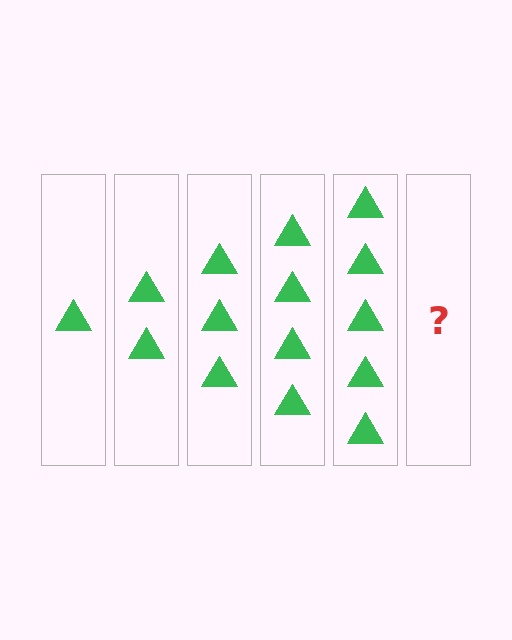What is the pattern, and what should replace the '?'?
The pattern is that each step adds one more triangle. The '?' should be 6 triangles.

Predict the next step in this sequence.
The next step is 6 triangles.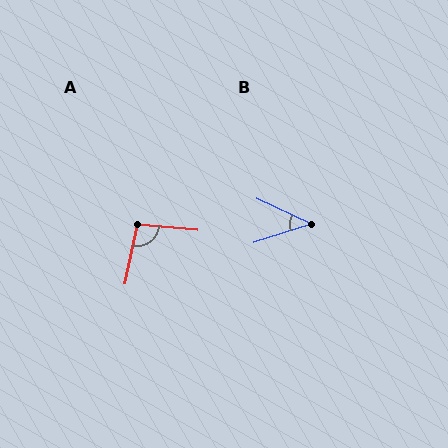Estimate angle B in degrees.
Approximately 43 degrees.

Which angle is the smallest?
B, at approximately 43 degrees.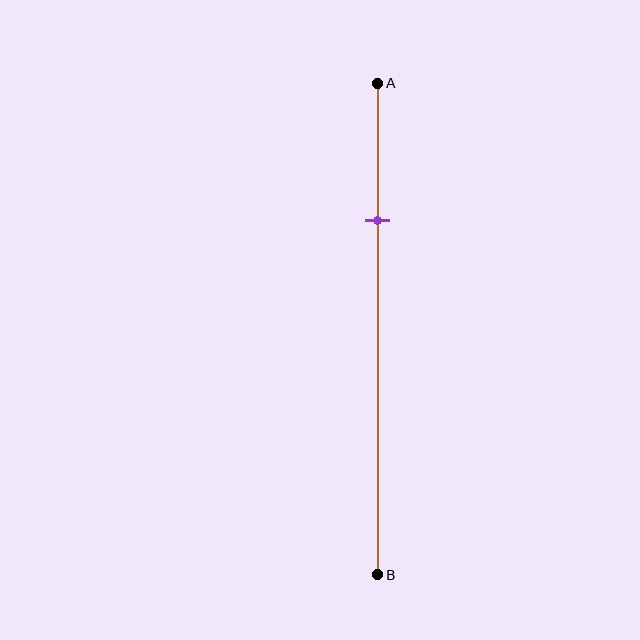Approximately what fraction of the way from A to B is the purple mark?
The purple mark is approximately 30% of the way from A to B.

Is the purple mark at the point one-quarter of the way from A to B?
Yes, the mark is approximately at the one-quarter point.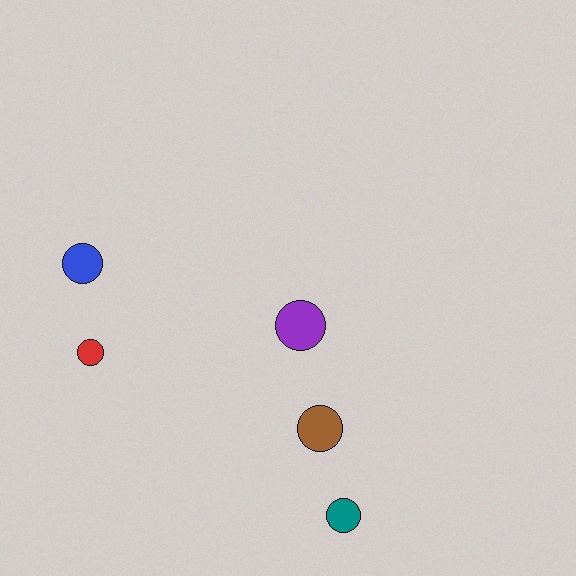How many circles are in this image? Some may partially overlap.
There are 5 circles.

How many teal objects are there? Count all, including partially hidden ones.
There is 1 teal object.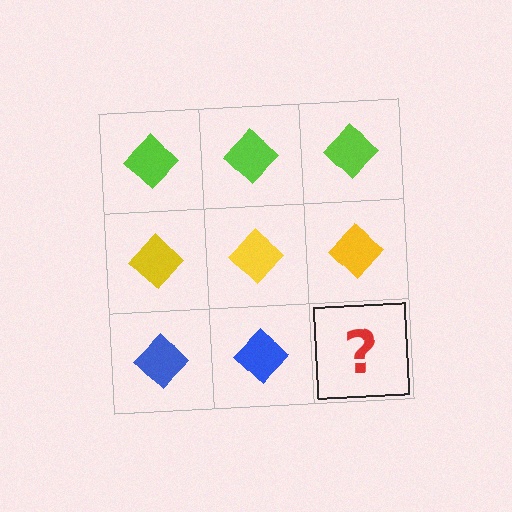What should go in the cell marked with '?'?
The missing cell should contain a blue diamond.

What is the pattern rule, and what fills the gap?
The rule is that each row has a consistent color. The gap should be filled with a blue diamond.